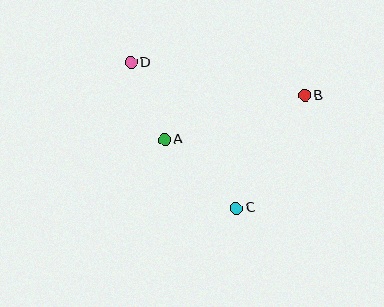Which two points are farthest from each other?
Points C and D are farthest from each other.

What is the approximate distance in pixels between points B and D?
The distance between B and D is approximately 177 pixels.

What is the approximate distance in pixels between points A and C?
The distance between A and C is approximately 99 pixels.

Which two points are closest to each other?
Points A and D are closest to each other.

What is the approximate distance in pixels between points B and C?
The distance between B and C is approximately 132 pixels.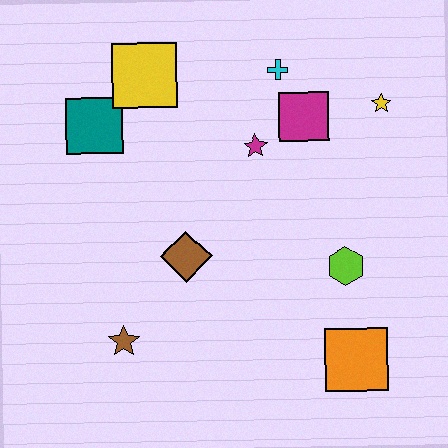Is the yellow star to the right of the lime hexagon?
Yes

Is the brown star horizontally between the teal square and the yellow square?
Yes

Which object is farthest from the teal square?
The orange square is farthest from the teal square.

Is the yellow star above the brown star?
Yes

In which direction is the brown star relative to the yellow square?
The brown star is below the yellow square.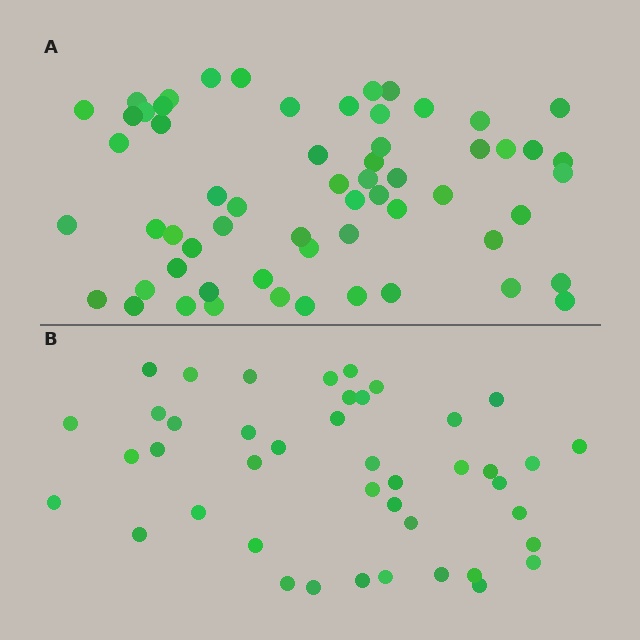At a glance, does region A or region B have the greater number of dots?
Region A (the top region) has more dots.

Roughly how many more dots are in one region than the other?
Region A has approximately 15 more dots than region B.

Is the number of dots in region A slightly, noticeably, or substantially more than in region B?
Region A has noticeably more, but not dramatically so. The ratio is roughly 1.4 to 1.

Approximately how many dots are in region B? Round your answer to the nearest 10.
About 40 dots. (The exact count is 43, which rounds to 40.)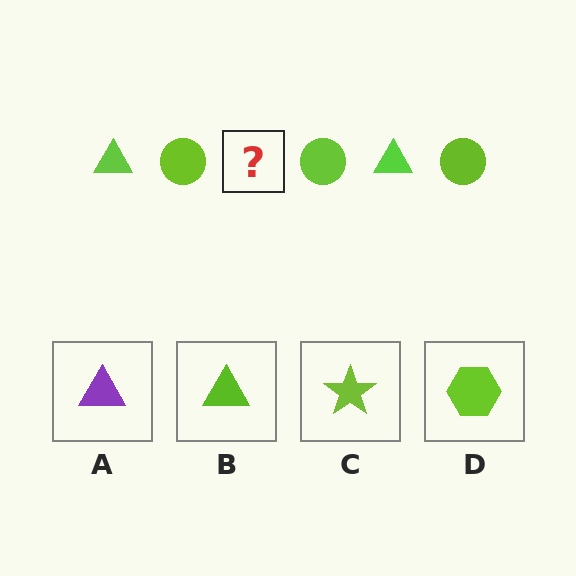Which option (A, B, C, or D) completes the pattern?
B.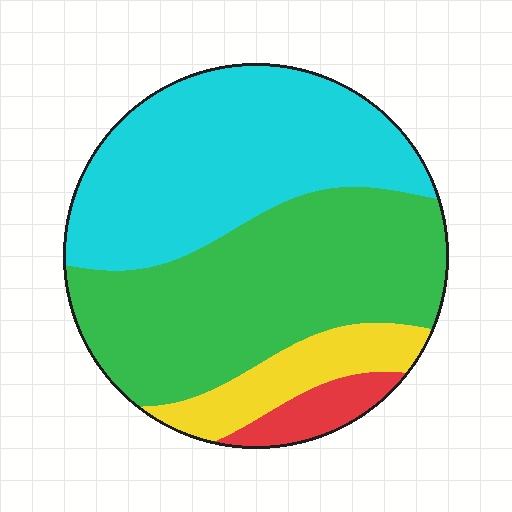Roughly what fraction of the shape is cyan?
Cyan covers 40% of the shape.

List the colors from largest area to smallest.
From largest to smallest: green, cyan, yellow, red.